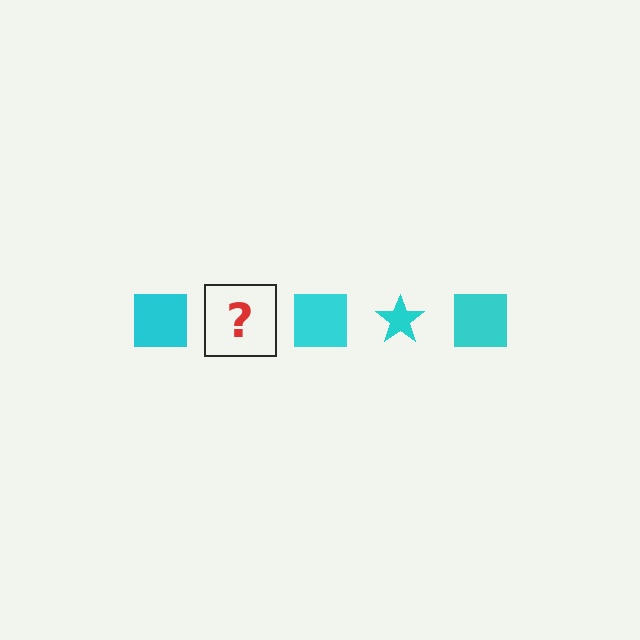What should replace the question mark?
The question mark should be replaced with a cyan star.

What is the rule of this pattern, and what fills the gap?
The rule is that the pattern cycles through square, star shapes in cyan. The gap should be filled with a cyan star.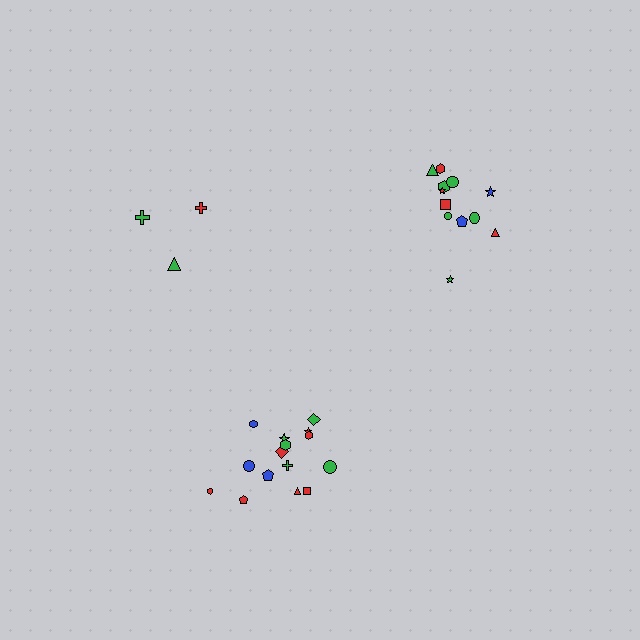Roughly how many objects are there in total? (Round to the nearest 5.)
Roughly 30 objects in total.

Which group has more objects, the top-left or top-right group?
The top-right group.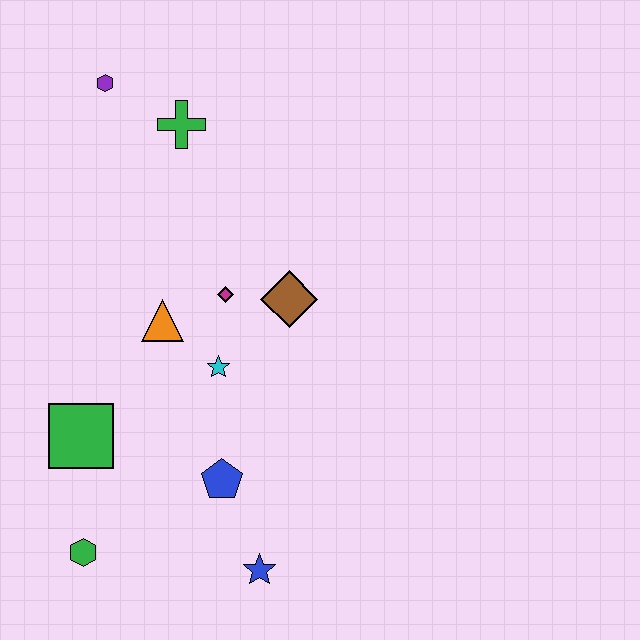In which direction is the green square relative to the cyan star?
The green square is to the left of the cyan star.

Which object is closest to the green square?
The green hexagon is closest to the green square.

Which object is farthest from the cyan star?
The purple hexagon is farthest from the cyan star.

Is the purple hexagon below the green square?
No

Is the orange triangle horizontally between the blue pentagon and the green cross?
No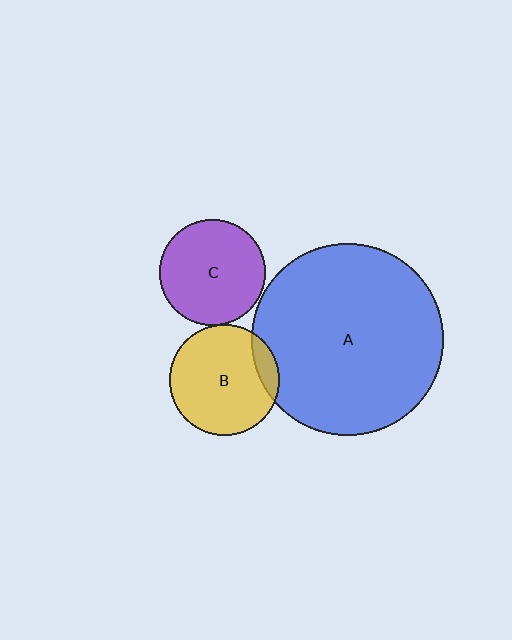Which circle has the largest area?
Circle A (blue).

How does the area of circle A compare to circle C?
Approximately 3.3 times.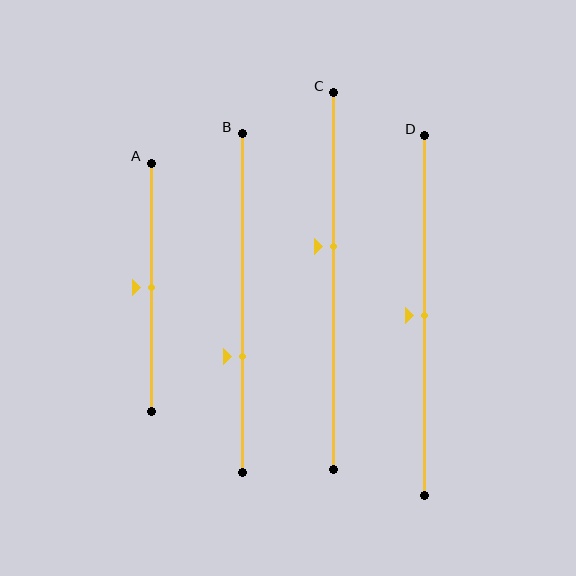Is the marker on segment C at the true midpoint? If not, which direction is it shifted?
No, the marker on segment C is shifted upward by about 9% of the segment length.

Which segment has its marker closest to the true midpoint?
Segment A has its marker closest to the true midpoint.